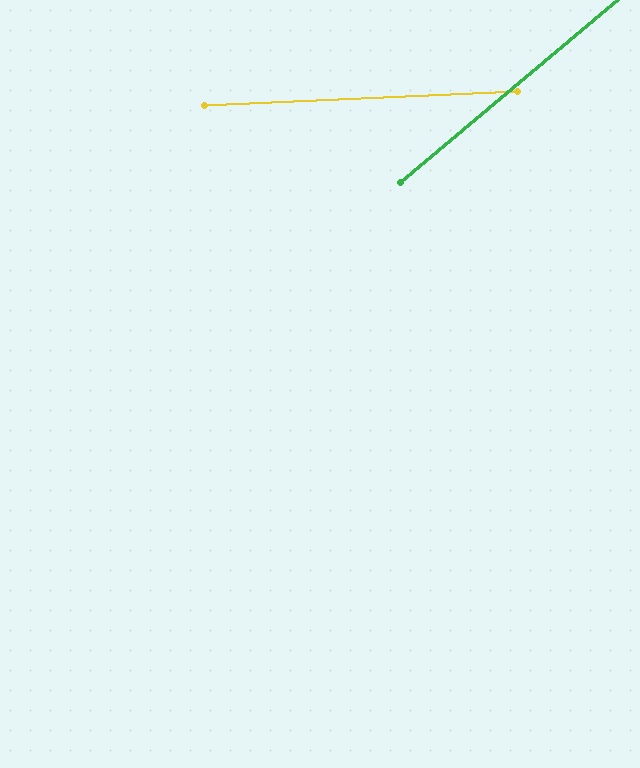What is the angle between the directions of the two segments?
Approximately 38 degrees.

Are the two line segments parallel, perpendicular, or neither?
Neither parallel nor perpendicular — they differ by about 38°.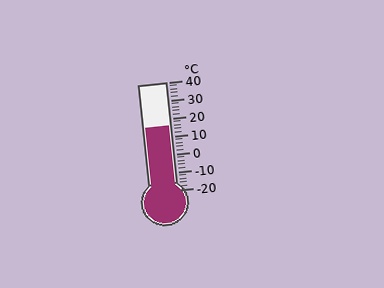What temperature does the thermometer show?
The thermometer shows approximately 16°C.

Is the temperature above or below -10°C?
The temperature is above -10°C.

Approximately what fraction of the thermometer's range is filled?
The thermometer is filled to approximately 60% of its range.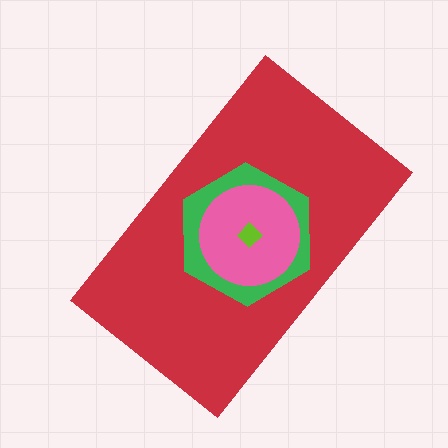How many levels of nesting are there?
4.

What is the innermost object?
The lime diamond.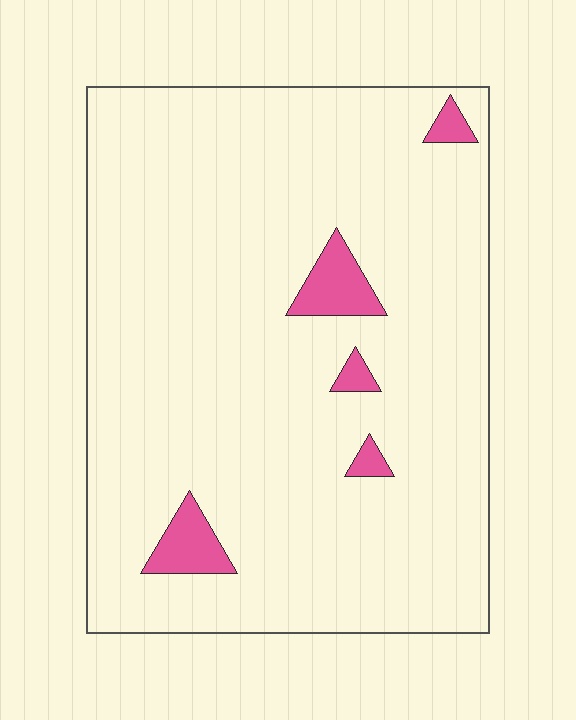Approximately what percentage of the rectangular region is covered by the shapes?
Approximately 5%.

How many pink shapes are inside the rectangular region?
5.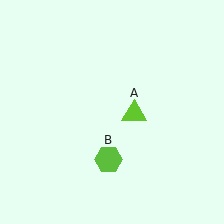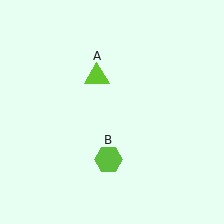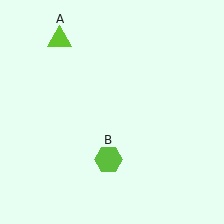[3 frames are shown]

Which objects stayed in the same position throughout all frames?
Lime hexagon (object B) remained stationary.